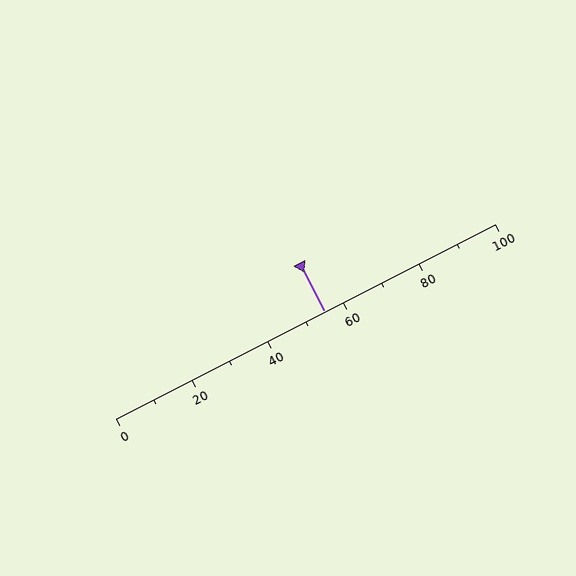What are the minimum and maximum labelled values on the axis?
The axis runs from 0 to 100.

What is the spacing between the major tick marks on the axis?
The major ticks are spaced 20 apart.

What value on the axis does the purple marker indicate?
The marker indicates approximately 55.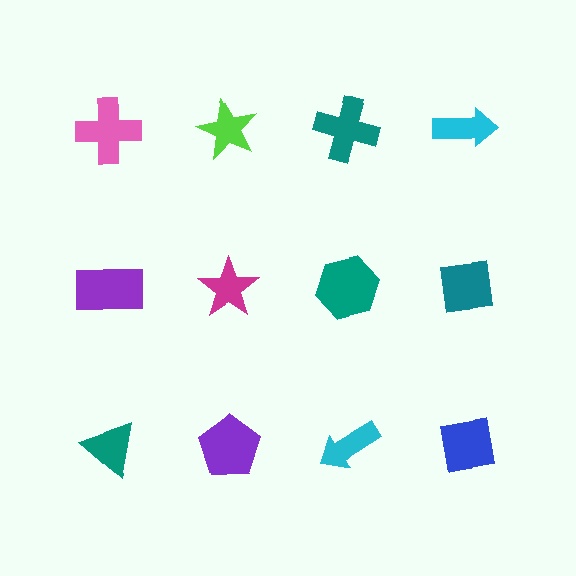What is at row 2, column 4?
A teal square.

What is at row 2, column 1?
A purple rectangle.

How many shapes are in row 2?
4 shapes.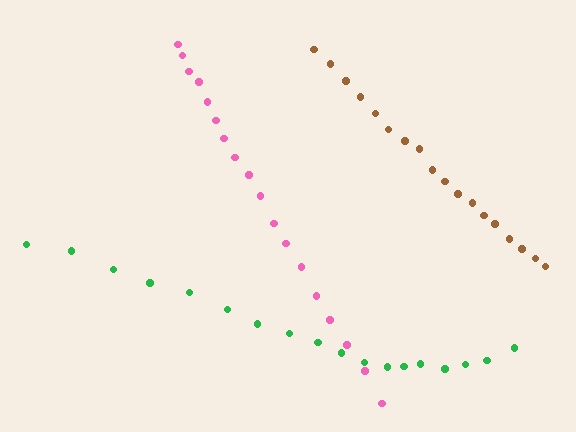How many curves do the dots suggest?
There are 3 distinct paths.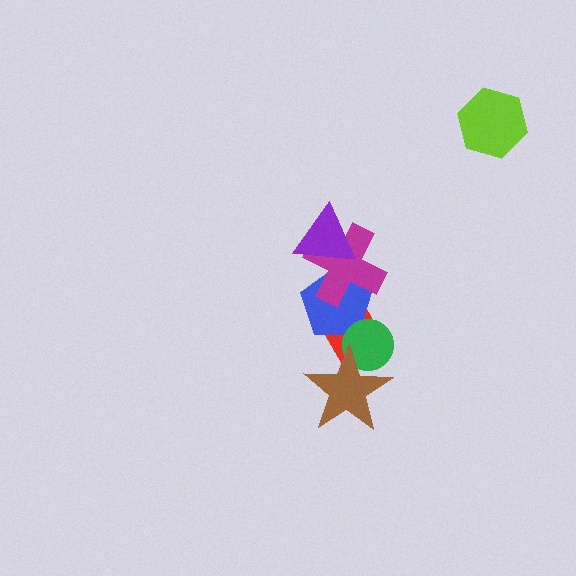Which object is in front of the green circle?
The brown star is in front of the green circle.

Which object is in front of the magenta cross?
The purple triangle is in front of the magenta cross.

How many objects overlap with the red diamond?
4 objects overlap with the red diamond.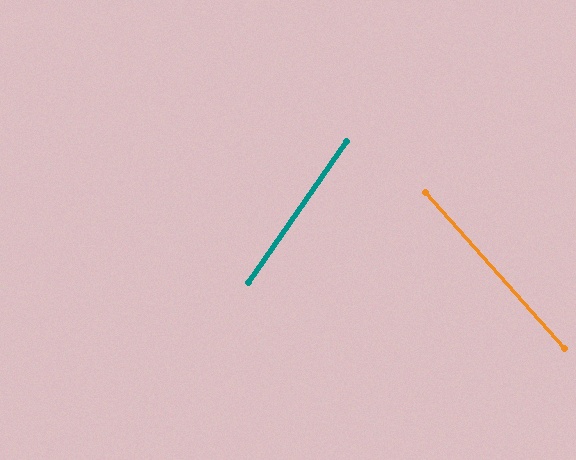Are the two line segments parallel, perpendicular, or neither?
Neither parallel nor perpendicular — they differ by about 77°.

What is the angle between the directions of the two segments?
Approximately 77 degrees.